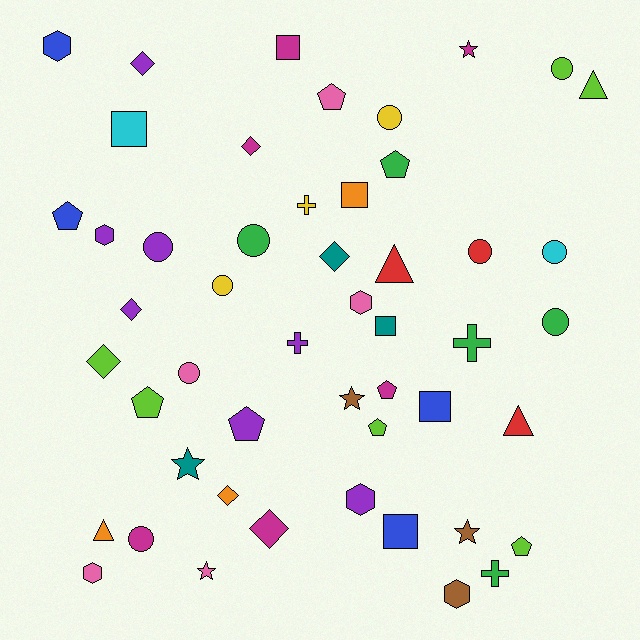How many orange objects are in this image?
There are 3 orange objects.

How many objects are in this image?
There are 50 objects.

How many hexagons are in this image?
There are 6 hexagons.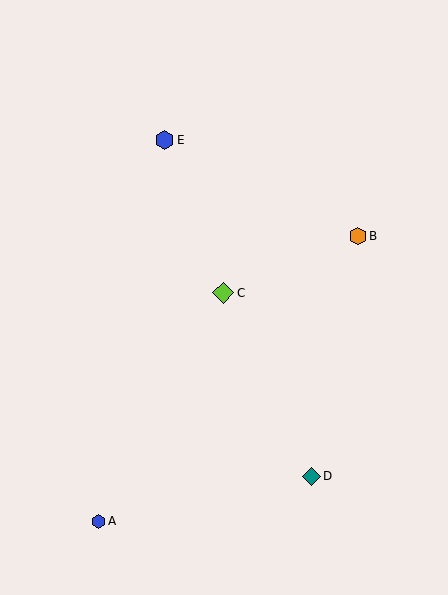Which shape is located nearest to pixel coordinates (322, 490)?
The teal diamond (labeled D) at (312, 476) is nearest to that location.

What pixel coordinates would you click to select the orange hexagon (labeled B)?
Click at (358, 236) to select the orange hexagon B.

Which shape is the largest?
The lime diamond (labeled C) is the largest.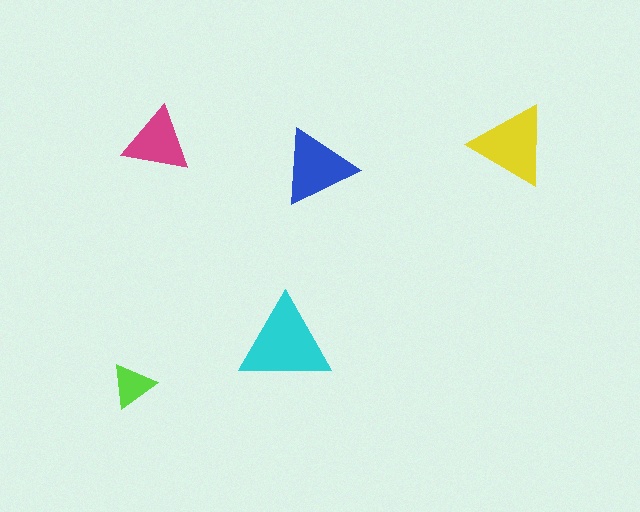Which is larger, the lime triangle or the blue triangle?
The blue one.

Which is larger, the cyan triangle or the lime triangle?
The cyan one.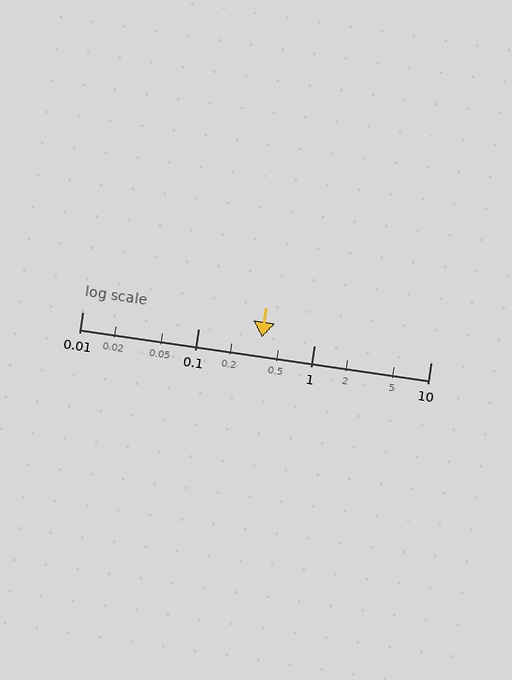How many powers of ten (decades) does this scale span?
The scale spans 3 decades, from 0.01 to 10.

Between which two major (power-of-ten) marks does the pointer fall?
The pointer is between 0.1 and 1.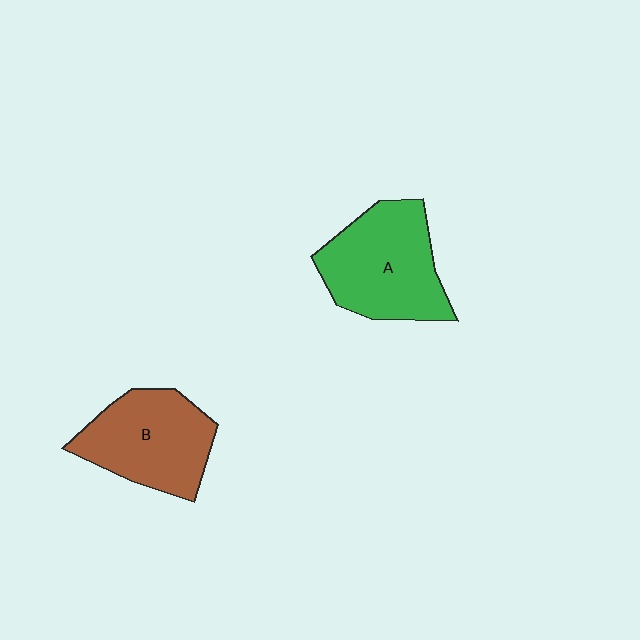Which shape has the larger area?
Shape A (green).